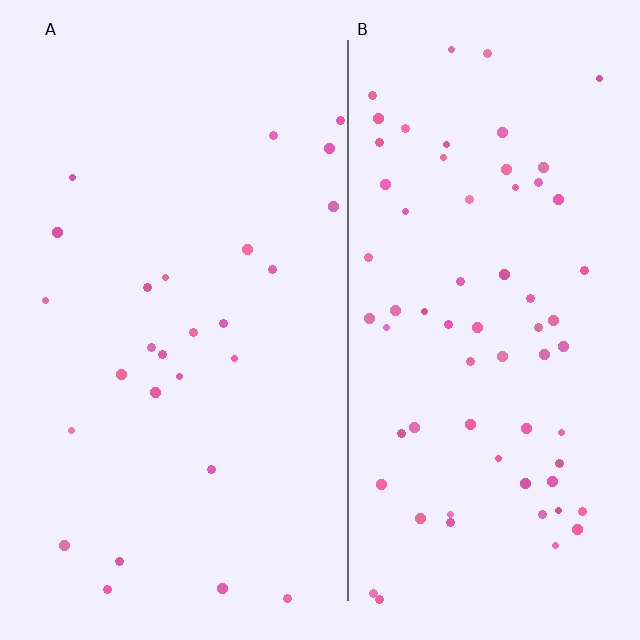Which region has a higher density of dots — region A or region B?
B (the right).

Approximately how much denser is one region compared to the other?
Approximately 2.6× — region B over region A.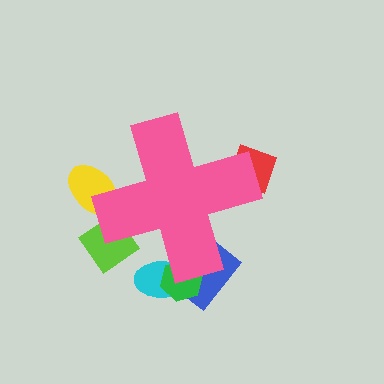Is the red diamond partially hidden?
Yes, the red diamond is partially hidden behind the pink cross.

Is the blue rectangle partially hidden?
Yes, the blue rectangle is partially hidden behind the pink cross.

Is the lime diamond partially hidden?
Yes, the lime diamond is partially hidden behind the pink cross.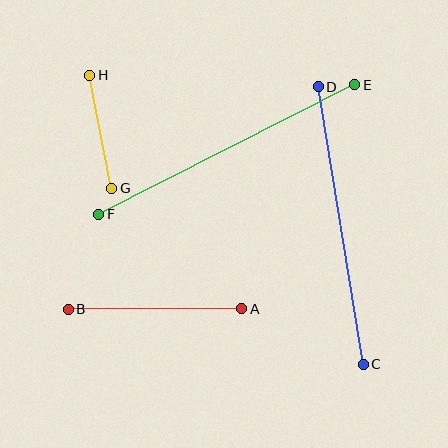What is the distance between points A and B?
The distance is approximately 173 pixels.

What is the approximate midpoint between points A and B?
The midpoint is at approximately (155, 309) pixels.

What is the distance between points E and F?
The distance is approximately 287 pixels.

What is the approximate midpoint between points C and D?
The midpoint is at approximately (341, 225) pixels.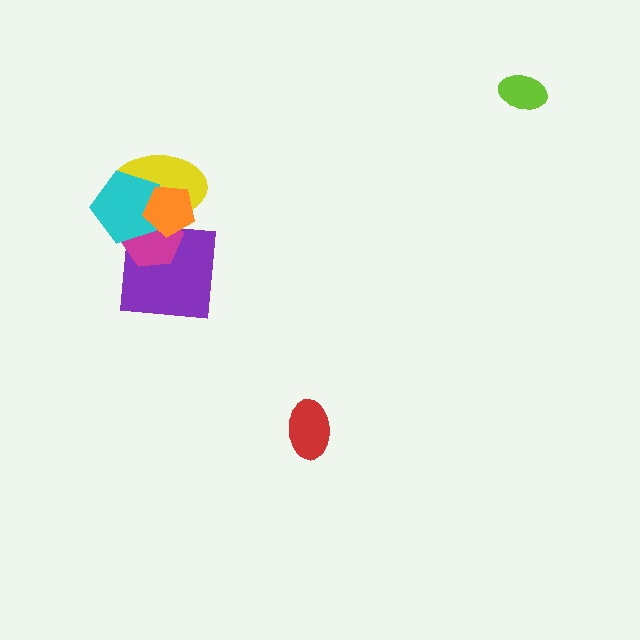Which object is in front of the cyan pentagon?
The orange pentagon is in front of the cyan pentagon.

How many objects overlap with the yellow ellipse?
3 objects overlap with the yellow ellipse.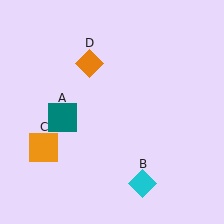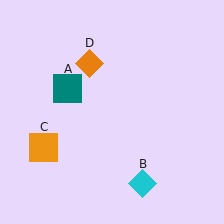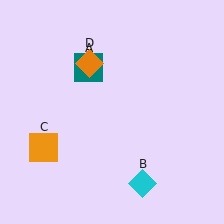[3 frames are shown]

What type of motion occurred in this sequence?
The teal square (object A) rotated clockwise around the center of the scene.